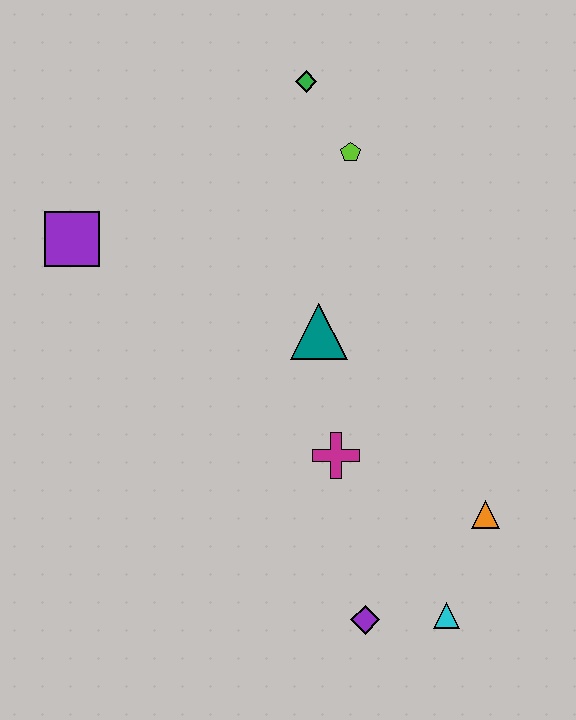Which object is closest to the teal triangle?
The magenta cross is closest to the teal triangle.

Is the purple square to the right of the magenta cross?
No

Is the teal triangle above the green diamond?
No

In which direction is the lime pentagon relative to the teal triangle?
The lime pentagon is above the teal triangle.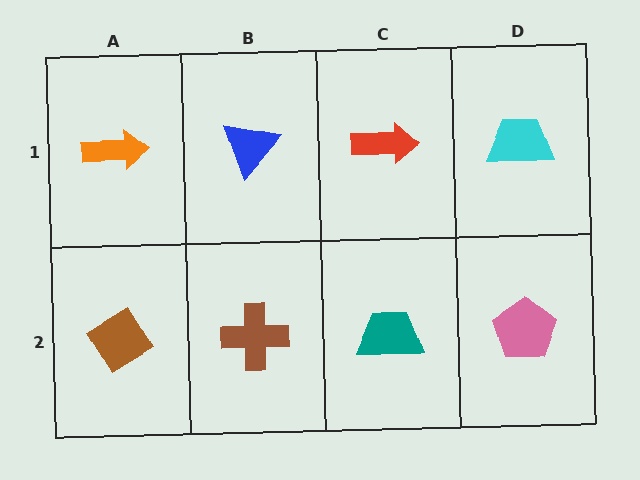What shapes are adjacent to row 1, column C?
A teal trapezoid (row 2, column C), a blue triangle (row 1, column B), a cyan trapezoid (row 1, column D).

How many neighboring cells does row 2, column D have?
2.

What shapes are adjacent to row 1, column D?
A pink pentagon (row 2, column D), a red arrow (row 1, column C).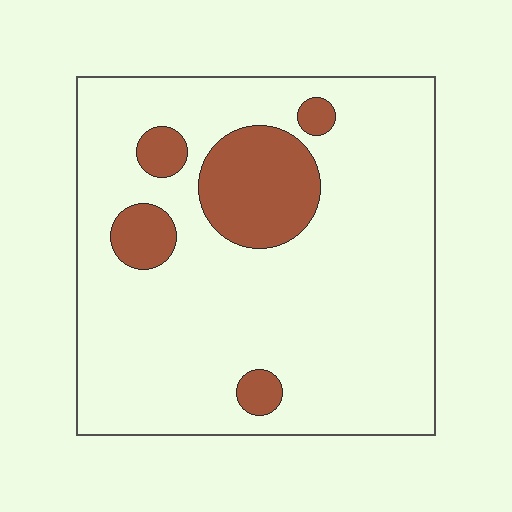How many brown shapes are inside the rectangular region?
5.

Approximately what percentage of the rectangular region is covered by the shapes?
Approximately 15%.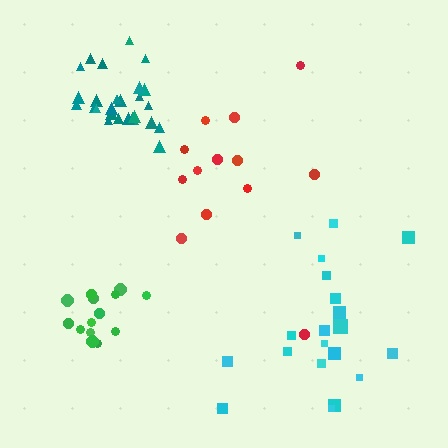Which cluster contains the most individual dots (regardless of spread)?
Teal (27).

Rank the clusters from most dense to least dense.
teal, green, cyan, red.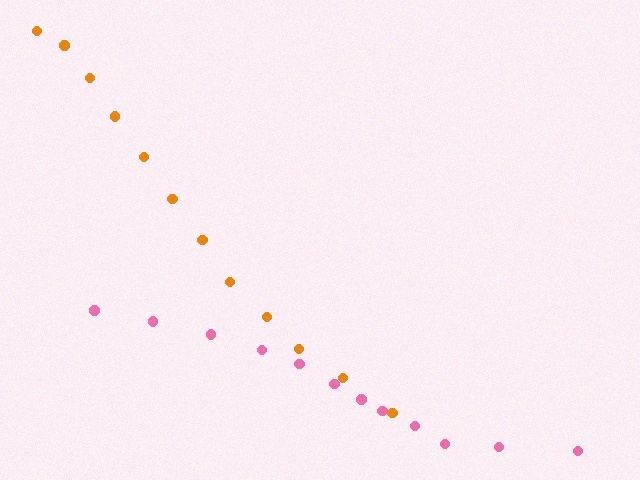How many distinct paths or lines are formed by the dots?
There are 2 distinct paths.